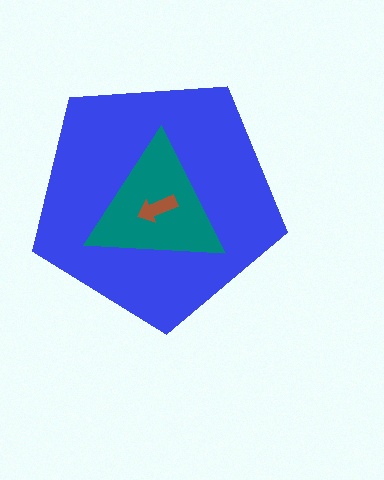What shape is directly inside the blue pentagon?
The teal triangle.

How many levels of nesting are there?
3.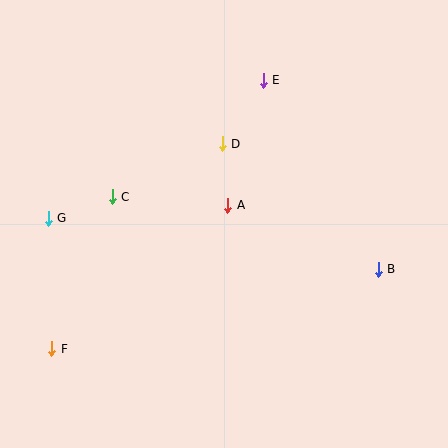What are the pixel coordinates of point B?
Point B is at (378, 269).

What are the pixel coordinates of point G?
Point G is at (48, 218).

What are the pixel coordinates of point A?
Point A is at (228, 205).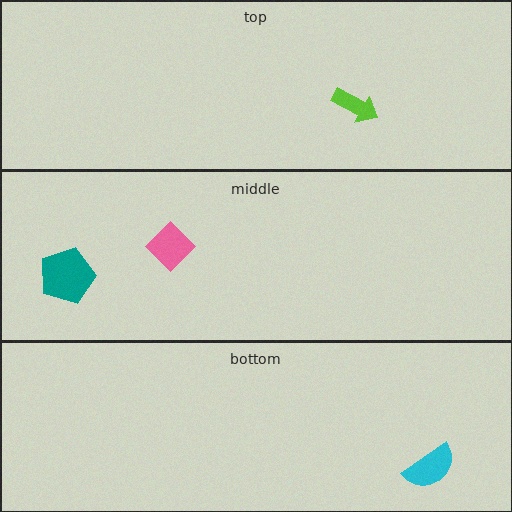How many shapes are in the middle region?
2.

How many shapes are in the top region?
1.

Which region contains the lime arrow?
The top region.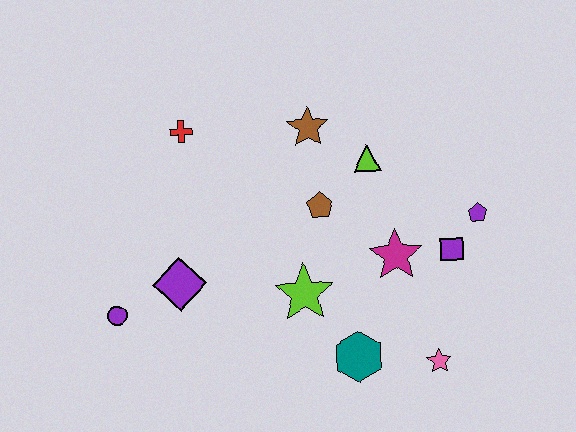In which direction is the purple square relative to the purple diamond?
The purple square is to the right of the purple diamond.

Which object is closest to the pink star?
The teal hexagon is closest to the pink star.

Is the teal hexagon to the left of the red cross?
No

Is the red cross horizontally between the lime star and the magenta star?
No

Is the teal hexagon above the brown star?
No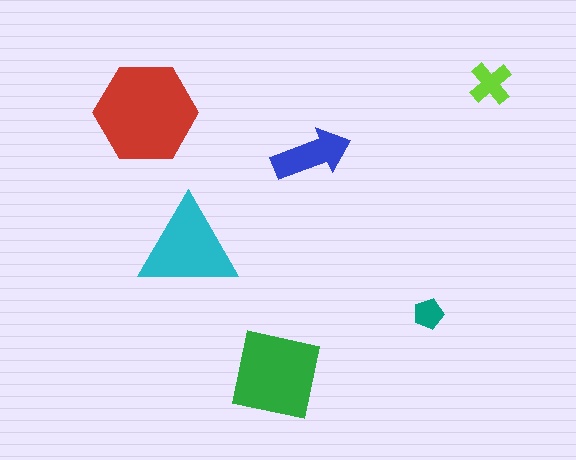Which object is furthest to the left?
The red hexagon is leftmost.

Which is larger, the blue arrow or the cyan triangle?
The cyan triangle.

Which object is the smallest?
The teal pentagon.